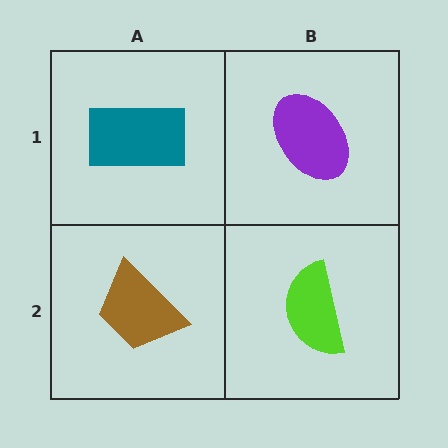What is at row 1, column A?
A teal rectangle.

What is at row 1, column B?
A purple ellipse.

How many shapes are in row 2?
2 shapes.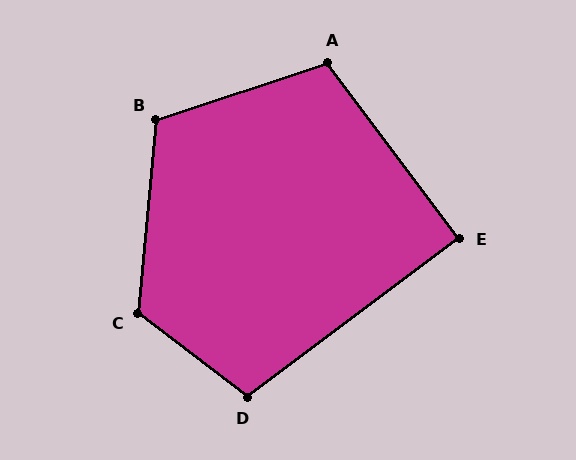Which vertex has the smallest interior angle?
E, at approximately 90 degrees.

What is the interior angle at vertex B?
Approximately 114 degrees (obtuse).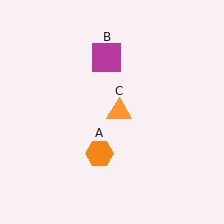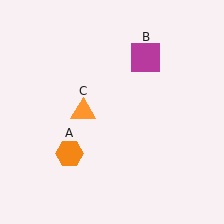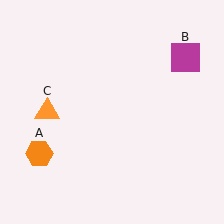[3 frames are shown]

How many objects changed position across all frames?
3 objects changed position: orange hexagon (object A), magenta square (object B), orange triangle (object C).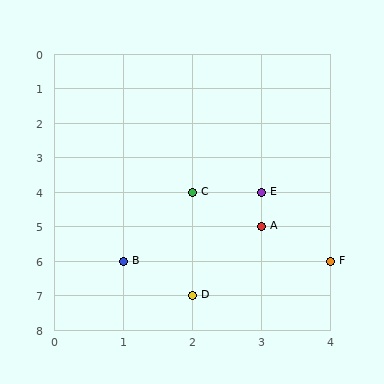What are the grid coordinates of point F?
Point F is at grid coordinates (4, 6).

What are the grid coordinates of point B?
Point B is at grid coordinates (1, 6).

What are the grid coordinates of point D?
Point D is at grid coordinates (2, 7).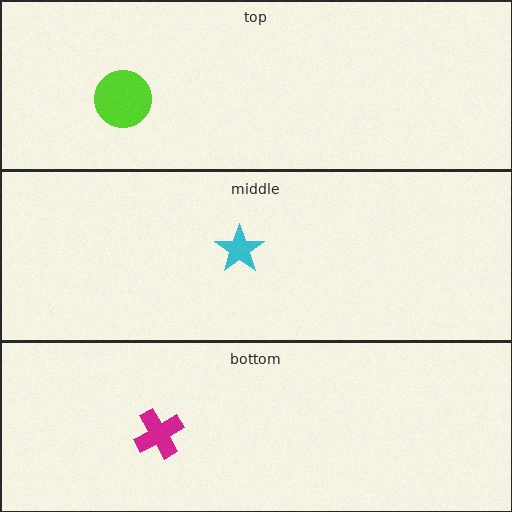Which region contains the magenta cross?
The bottom region.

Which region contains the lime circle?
The top region.